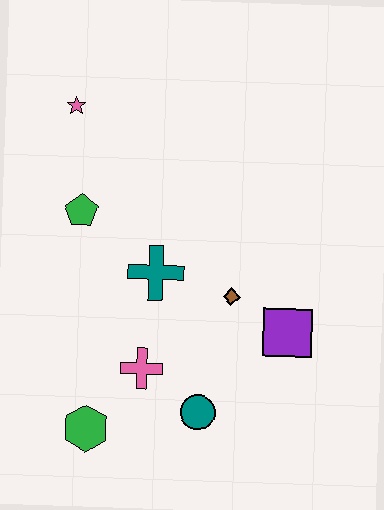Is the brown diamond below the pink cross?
No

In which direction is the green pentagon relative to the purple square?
The green pentagon is to the left of the purple square.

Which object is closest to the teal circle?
The pink cross is closest to the teal circle.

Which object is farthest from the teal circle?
The pink star is farthest from the teal circle.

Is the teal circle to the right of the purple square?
No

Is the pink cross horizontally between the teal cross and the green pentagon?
Yes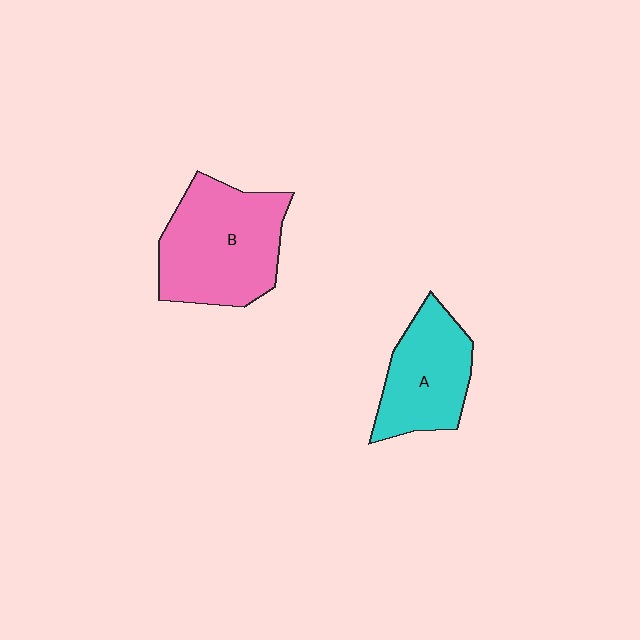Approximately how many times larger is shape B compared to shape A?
Approximately 1.4 times.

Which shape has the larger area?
Shape B (pink).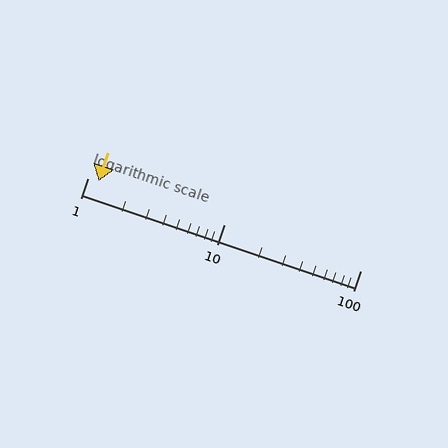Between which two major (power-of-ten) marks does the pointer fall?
The pointer is between 1 and 10.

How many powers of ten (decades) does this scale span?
The scale spans 2 decades, from 1 to 100.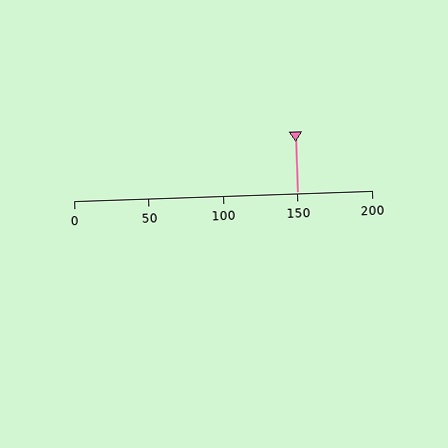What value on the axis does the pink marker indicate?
The marker indicates approximately 150.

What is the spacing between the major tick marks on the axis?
The major ticks are spaced 50 apart.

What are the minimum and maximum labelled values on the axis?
The axis runs from 0 to 200.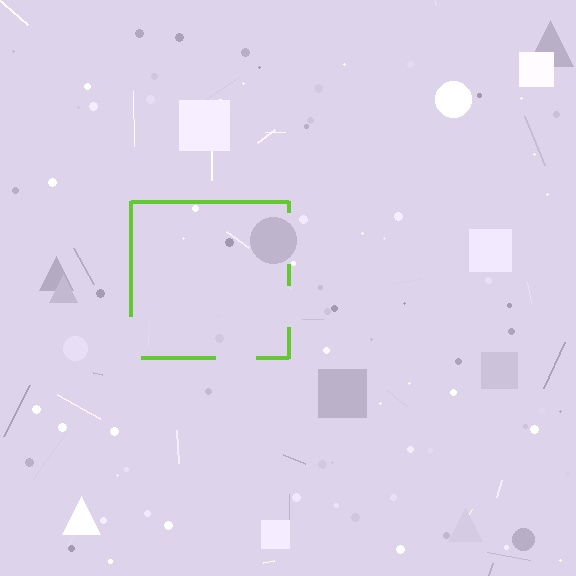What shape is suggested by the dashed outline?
The dashed outline suggests a square.